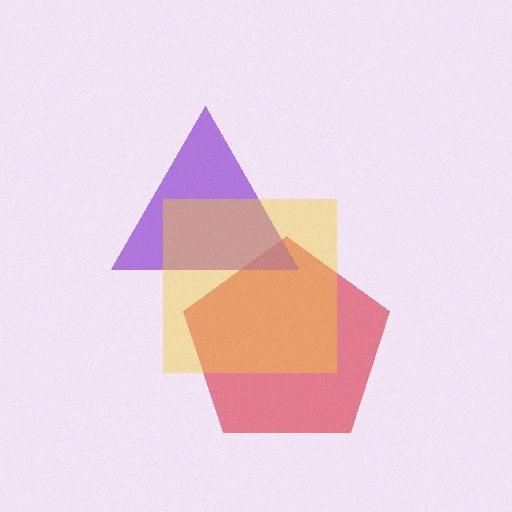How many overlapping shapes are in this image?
There are 3 overlapping shapes in the image.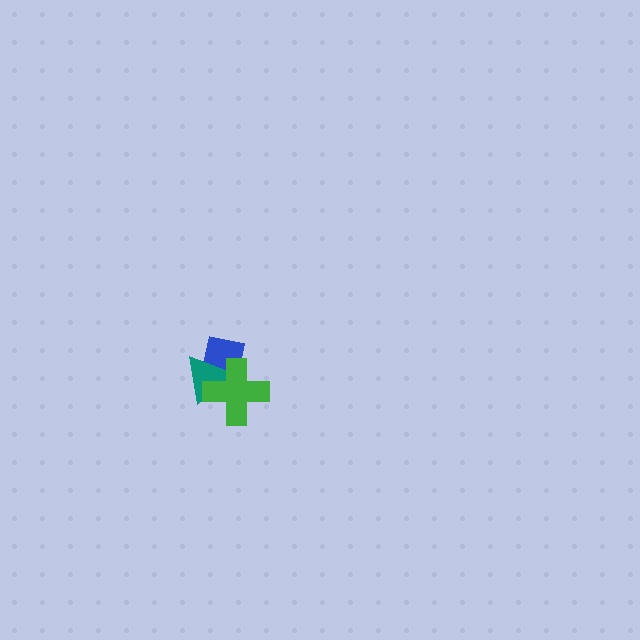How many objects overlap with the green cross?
2 objects overlap with the green cross.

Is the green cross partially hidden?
No, no other shape covers it.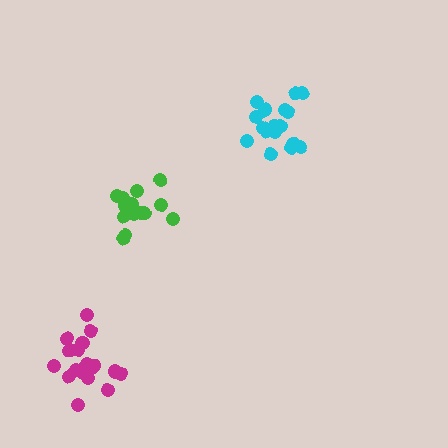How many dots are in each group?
Group 1: 18 dots, Group 2: 14 dots, Group 3: 18 dots (50 total).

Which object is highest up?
The cyan cluster is topmost.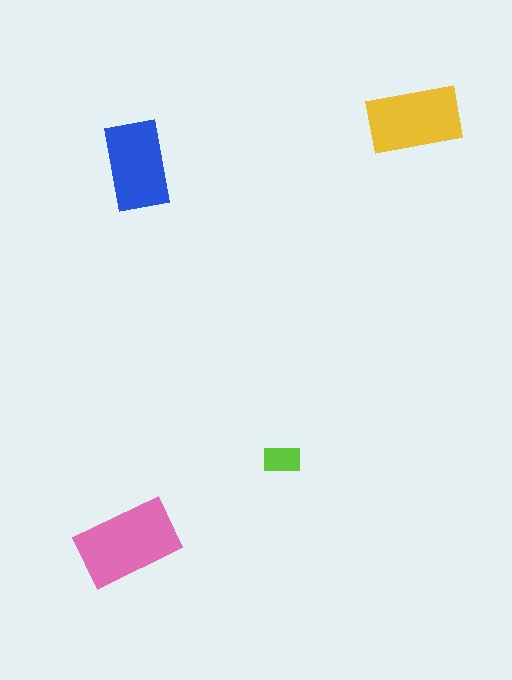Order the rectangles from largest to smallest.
the pink one, the yellow one, the blue one, the lime one.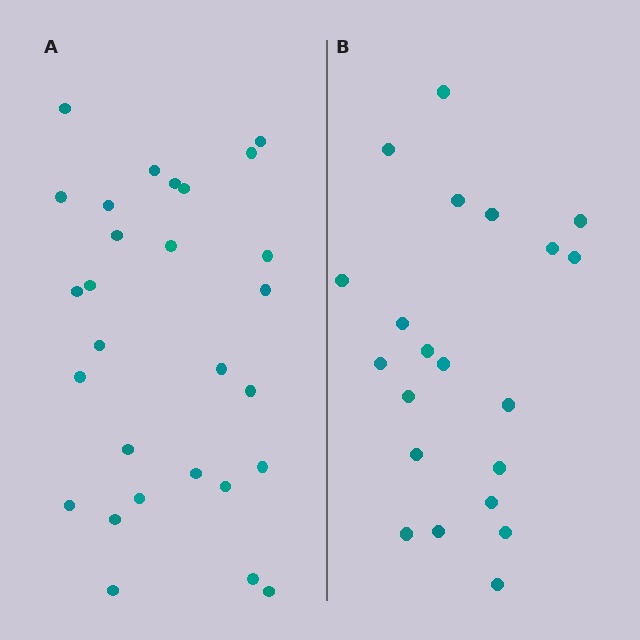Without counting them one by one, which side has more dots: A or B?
Region A (the left region) has more dots.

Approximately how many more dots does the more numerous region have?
Region A has roughly 8 or so more dots than region B.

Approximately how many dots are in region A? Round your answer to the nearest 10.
About 30 dots. (The exact count is 28, which rounds to 30.)